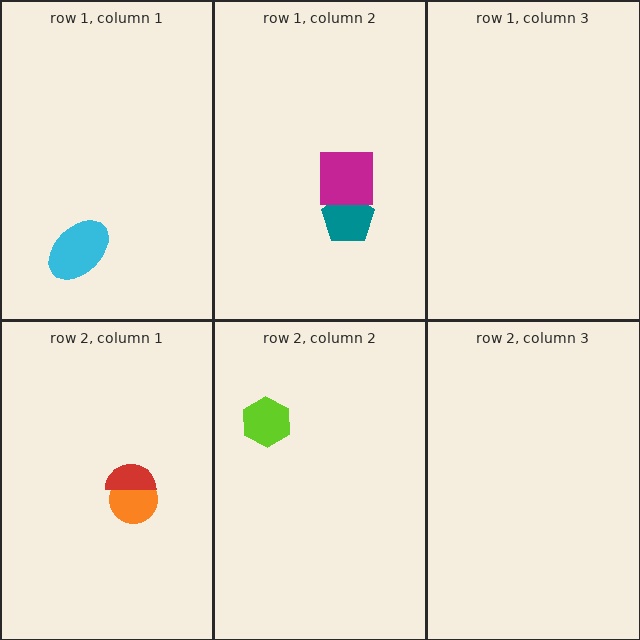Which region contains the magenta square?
The row 1, column 2 region.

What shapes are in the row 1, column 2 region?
The teal pentagon, the magenta square.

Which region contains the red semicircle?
The row 2, column 1 region.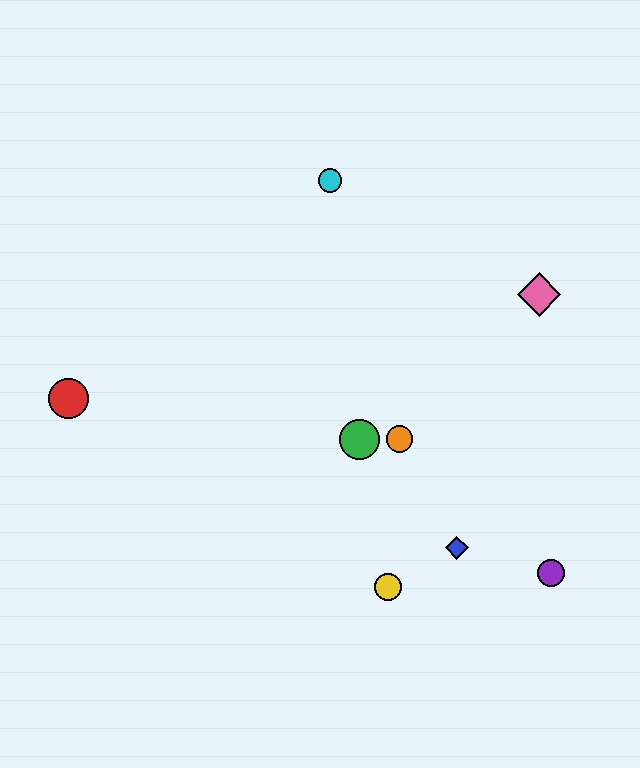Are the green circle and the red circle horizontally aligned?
No, the green circle is at y≈439 and the red circle is at y≈399.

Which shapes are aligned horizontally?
The green circle, the orange circle are aligned horizontally.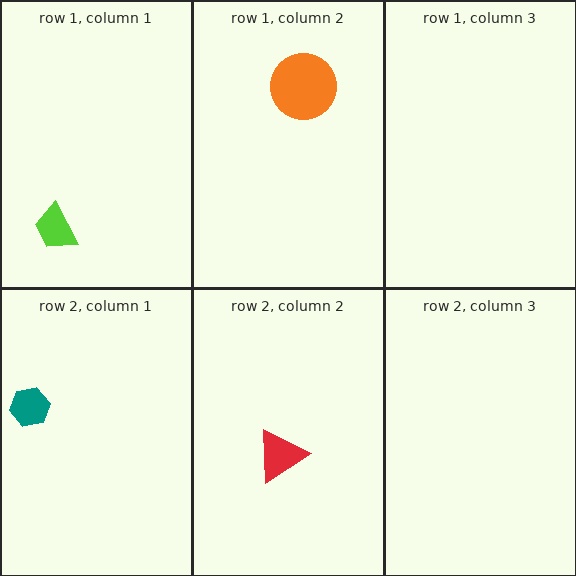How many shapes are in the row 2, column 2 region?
1.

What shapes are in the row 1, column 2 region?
The orange circle.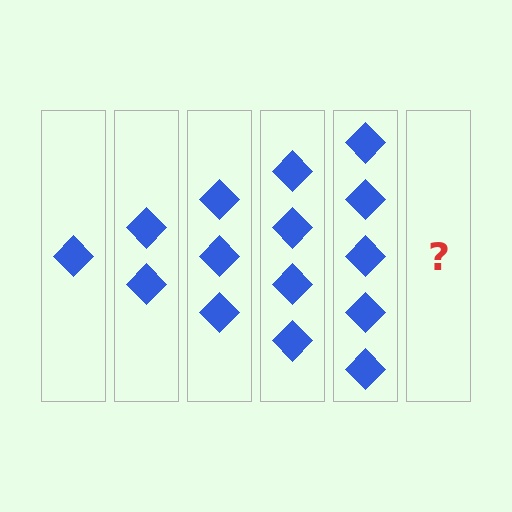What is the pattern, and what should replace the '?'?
The pattern is that each step adds one more diamond. The '?' should be 6 diamonds.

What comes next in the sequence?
The next element should be 6 diamonds.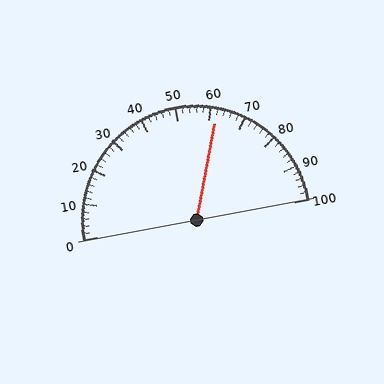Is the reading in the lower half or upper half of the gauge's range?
The reading is in the upper half of the range (0 to 100).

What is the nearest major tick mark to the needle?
The nearest major tick mark is 60.